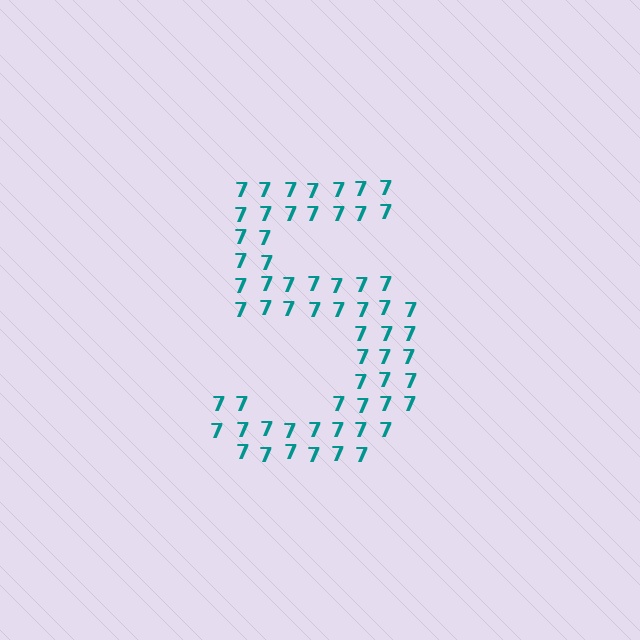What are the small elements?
The small elements are digit 7's.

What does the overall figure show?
The overall figure shows the digit 5.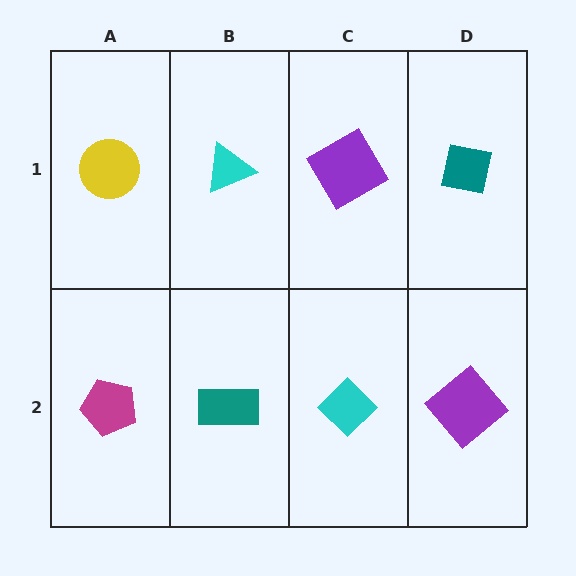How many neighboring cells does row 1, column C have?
3.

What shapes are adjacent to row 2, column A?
A yellow circle (row 1, column A), a teal rectangle (row 2, column B).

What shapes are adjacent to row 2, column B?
A cyan triangle (row 1, column B), a magenta pentagon (row 2, column A), a cyan diamond (row 2, column C).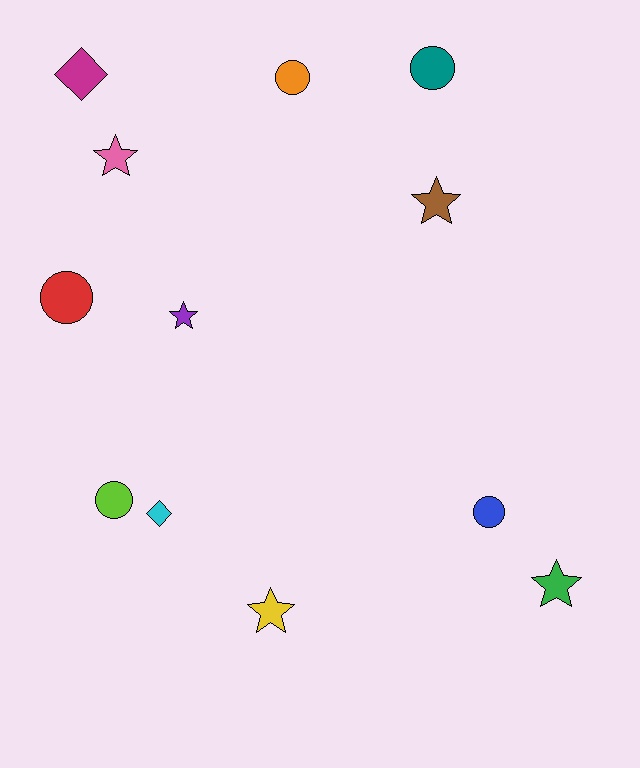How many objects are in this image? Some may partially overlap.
There are 12 objects.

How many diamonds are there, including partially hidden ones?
There are 2 diamonds.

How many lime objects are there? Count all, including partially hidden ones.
There is 1 lime object.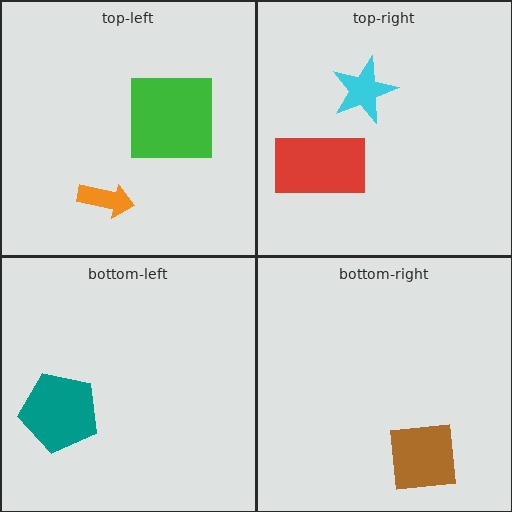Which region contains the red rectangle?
The top-right region.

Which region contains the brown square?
The bottom-right region.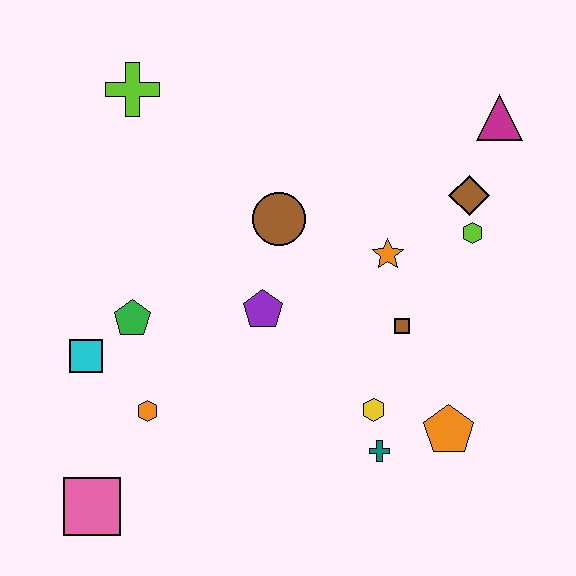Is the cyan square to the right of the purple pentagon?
No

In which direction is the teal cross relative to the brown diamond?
The teal cross is below the brown diamond.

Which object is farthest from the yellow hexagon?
The lime cross is farthest from the yellow hexagon.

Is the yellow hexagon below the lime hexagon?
Yes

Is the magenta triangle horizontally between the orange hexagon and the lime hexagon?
No